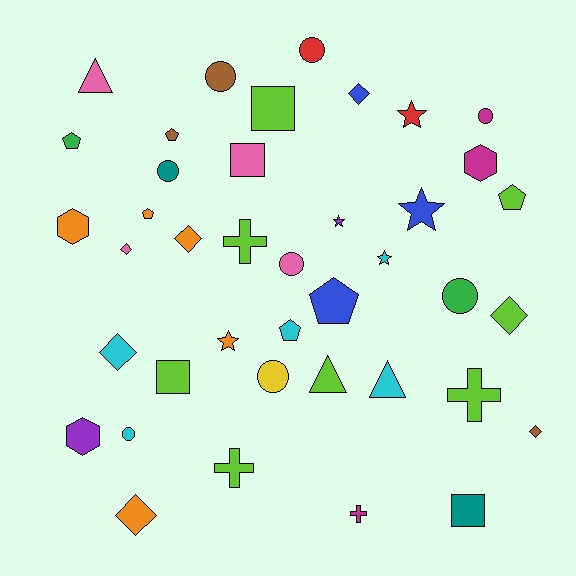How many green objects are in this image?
There are 2 green objects.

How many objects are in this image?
There are 40 objects.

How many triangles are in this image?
There are 3 triangles.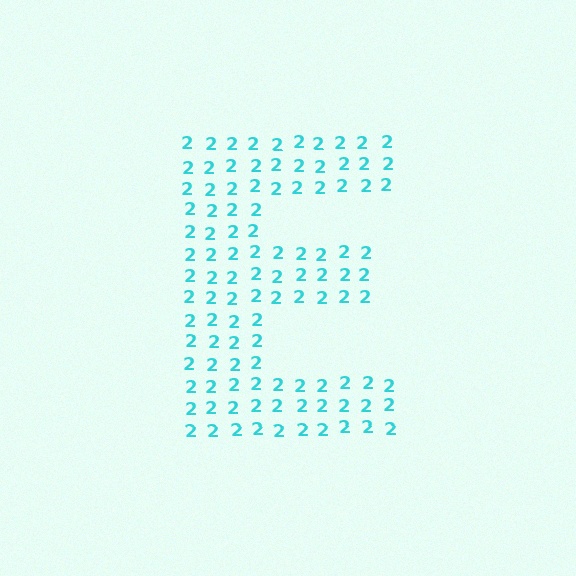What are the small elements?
The small elements are digit 2's.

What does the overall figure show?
The overall figure shows the letter E.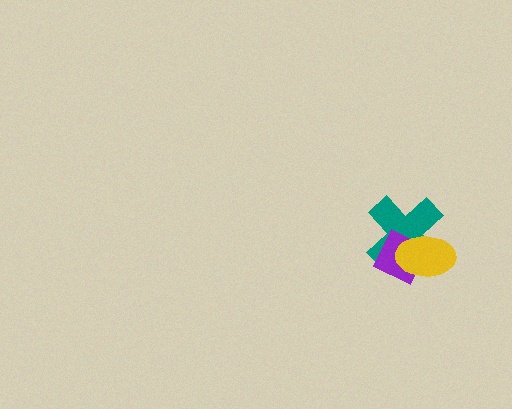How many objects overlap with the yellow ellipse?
2 objects overlap with the yellow ellipse.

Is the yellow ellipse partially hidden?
No, no other shape covers it.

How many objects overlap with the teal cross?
2 objects overlap with the teal cross.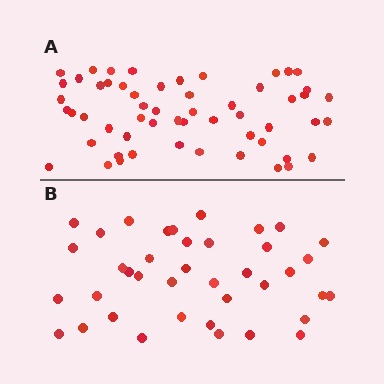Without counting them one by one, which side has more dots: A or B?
Region A (the top region) has more dots.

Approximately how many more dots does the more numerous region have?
Region A has approximately 15 more dots than region B.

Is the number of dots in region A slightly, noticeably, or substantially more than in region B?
Region A has noticeably more, but not dramatically so. The ratio is roughly 1.4 to 1.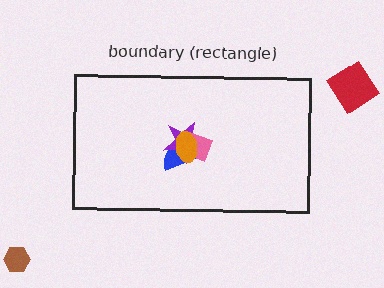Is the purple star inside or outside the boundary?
Inside.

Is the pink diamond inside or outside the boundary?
Inside.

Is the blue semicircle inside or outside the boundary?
Inside.